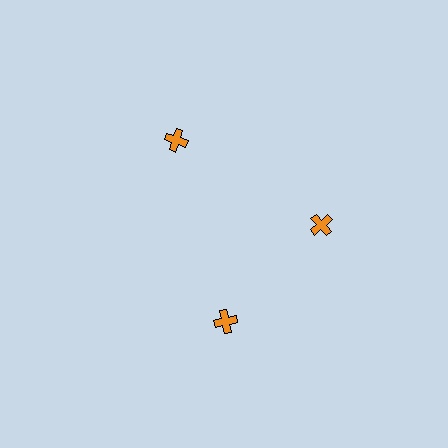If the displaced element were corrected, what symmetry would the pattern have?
It would have 3-fold rotational symmetry — the pattern would map onto itself every 120 degrees.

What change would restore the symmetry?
The symmetry would be restored by rotating it back into even spacing with its neighbors so that all 3 crosses sit at equal angles and equal distance from the center.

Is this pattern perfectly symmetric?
No. The 3 orange crosses are arranged in a ring, but one element near the 7 o'clock position is rotated out of alignment along the ring, breaking the 3-fold rotational symmetry.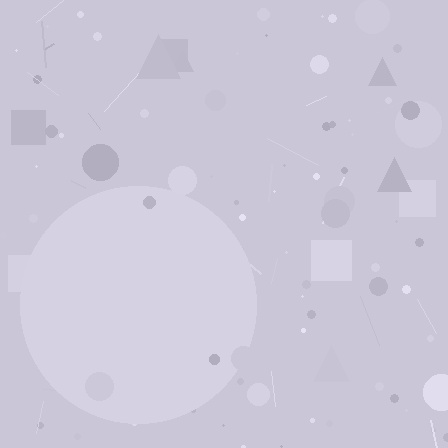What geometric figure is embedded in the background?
A circle is embedded in the background.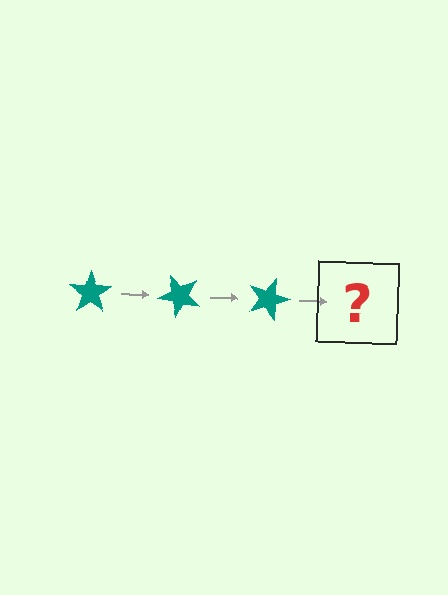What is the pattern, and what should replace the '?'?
The pattern is that the star rotates 45 degrees each step. The '?' should be a teal star rotated 135 degrees.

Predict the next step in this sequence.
The next step is a teal star rotated 135 degrees.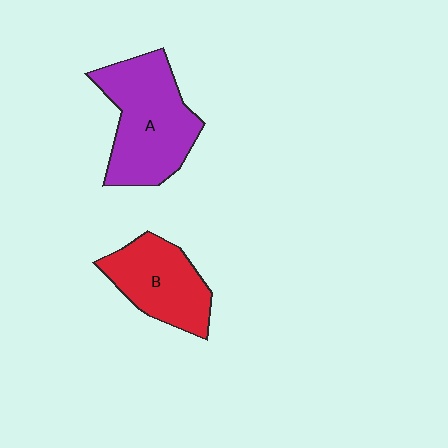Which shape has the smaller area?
Shape B (red).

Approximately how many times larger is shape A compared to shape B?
Approximately 1.4 times.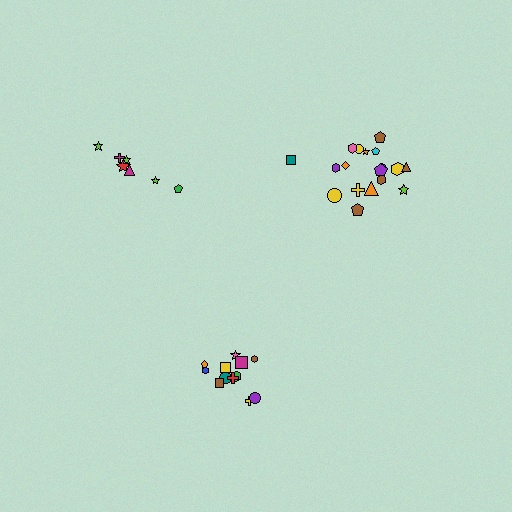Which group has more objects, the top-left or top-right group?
The top-right group.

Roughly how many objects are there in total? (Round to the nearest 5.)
Roughly 35 objects in total.